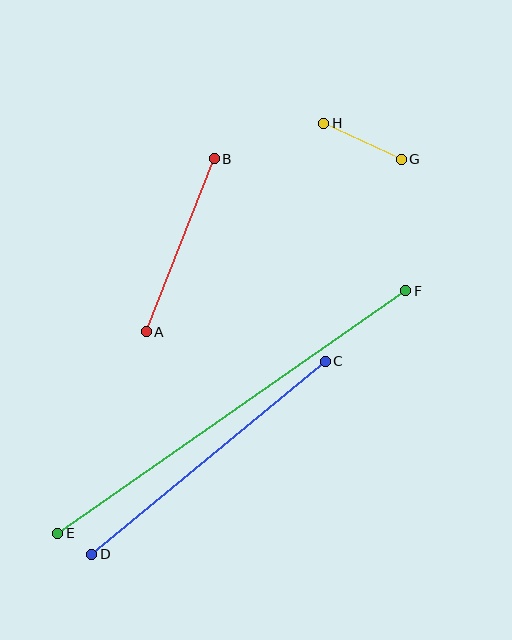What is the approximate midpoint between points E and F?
The midpoint is at approximately (232, 412) pixels.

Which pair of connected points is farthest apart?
Points E and F are farthest apart.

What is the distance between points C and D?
The distance is approximately 303 pixels.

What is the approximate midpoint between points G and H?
The midpoint is at approximately (362, 141) pixels.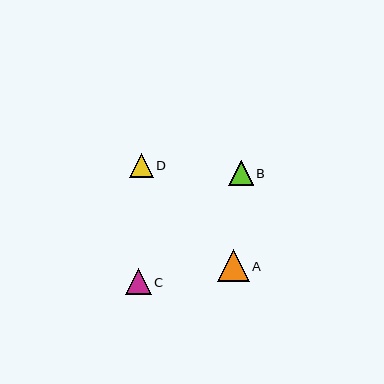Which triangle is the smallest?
Triangle D is the smallest with a size of approximately 24 pixels.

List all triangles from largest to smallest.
From largest to smallest: A, C, B, D.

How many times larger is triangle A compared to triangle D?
Triangle A is approximately 1.3 times the size of triangle D.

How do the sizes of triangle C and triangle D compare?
Triangle C and triangle D are approximately the same size.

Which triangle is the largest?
Triangle A is the largest with a size of approximately 31 pixels.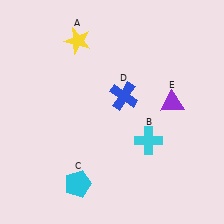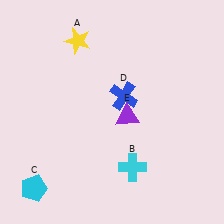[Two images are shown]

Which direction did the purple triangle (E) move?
The purple triangle (E) moved left.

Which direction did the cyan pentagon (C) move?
The cyan pentagon (C) moved left.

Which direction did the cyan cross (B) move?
The cyan cross (B) moved down.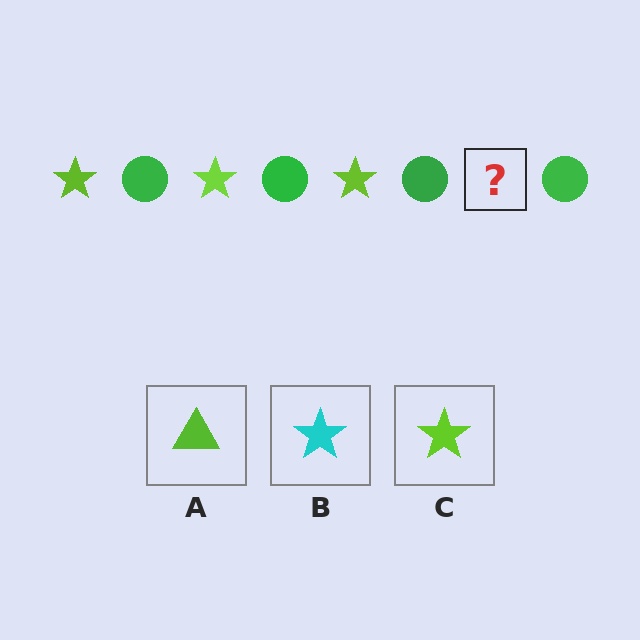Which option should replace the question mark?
Option C.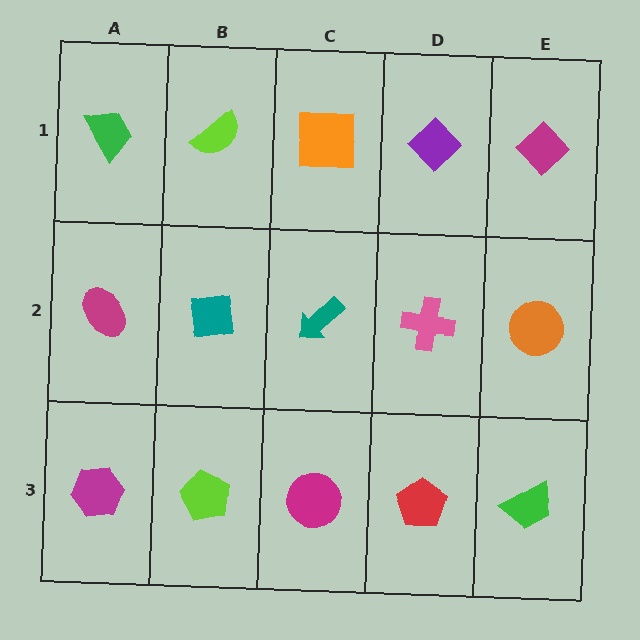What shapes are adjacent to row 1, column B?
A teal square (row 2, column B), a green trapezoid (row 1, column A), an orange square (row 1, column C).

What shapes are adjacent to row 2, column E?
A magenta diamond (row 1, column E), a green trapezoid (row 3, column E), a pink cross (row 2, column D).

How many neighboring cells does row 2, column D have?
4.